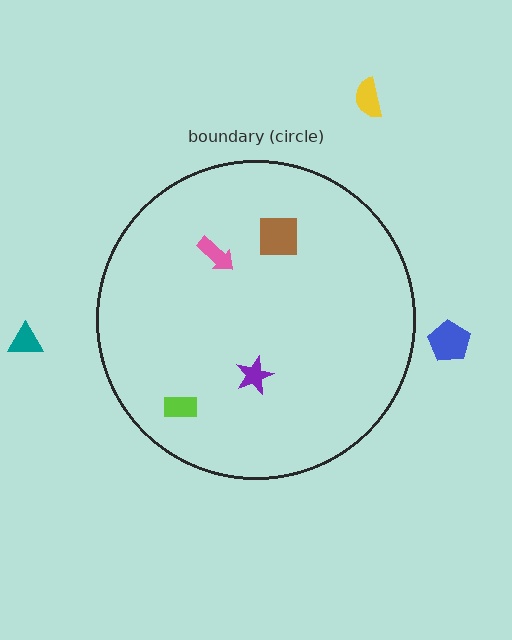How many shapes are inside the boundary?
4 inside, 3 outside.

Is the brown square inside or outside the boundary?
Inside.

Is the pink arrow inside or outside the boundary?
Inside.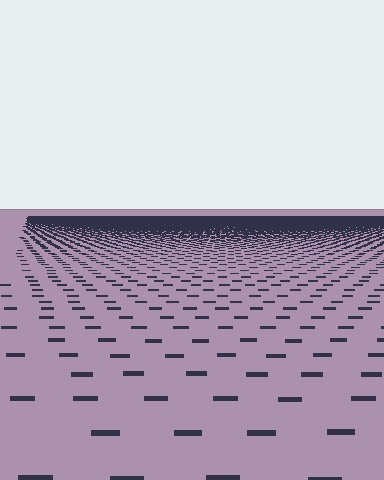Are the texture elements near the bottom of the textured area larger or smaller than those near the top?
Larger. Near the bottom, elements are closer to the viewer and appear at a bigger on-screen size.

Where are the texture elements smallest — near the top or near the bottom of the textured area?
Near the top.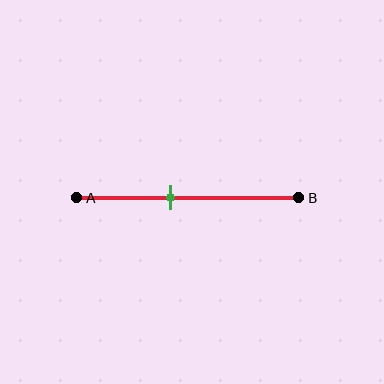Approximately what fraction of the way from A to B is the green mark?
The green mark is approximately 40% of the way from A to B.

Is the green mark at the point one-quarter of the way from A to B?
No, the mark is at about 40% from A, not at the 25% one-quarter point.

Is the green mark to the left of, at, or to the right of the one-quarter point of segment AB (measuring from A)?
The green mark is to the right of the one-quarter point of segment AB.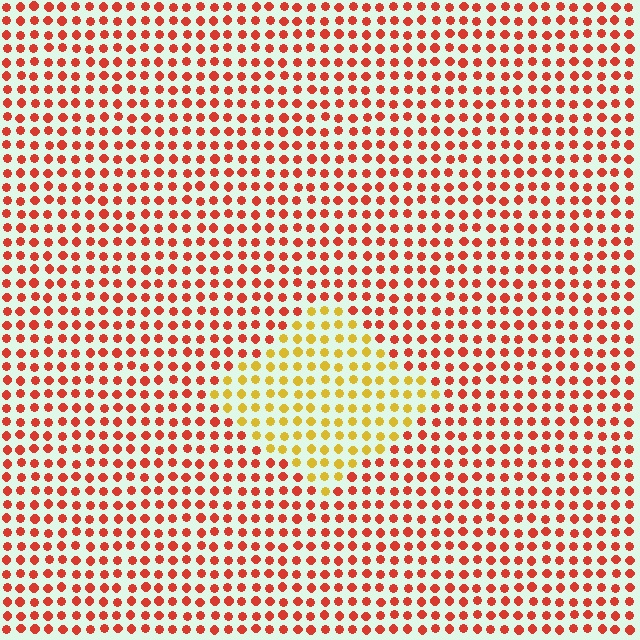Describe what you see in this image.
The image is filled with small red elements in a uniform arrangement. A diamond-shaped region is visible where the elements are tinted to a slightly different hue, forming a subtle color boundary.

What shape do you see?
I see a diamond.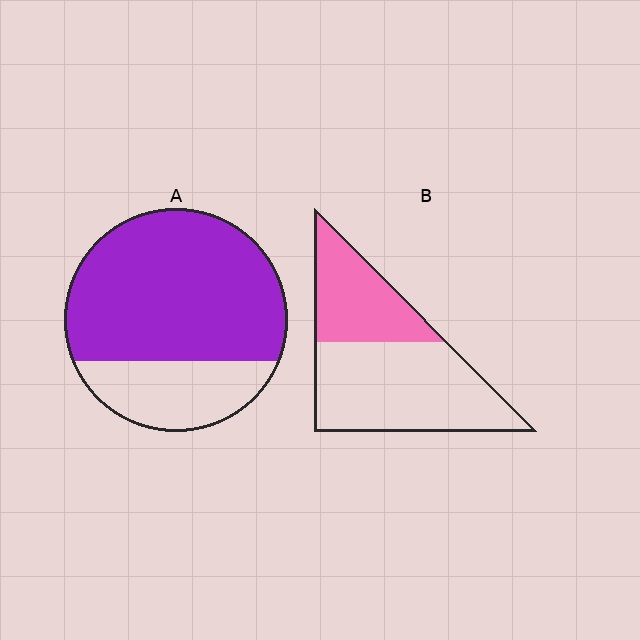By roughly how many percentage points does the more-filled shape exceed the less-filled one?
By roughly 35 percentage points (A over B).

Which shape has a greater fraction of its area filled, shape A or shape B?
Shape A.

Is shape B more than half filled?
No.